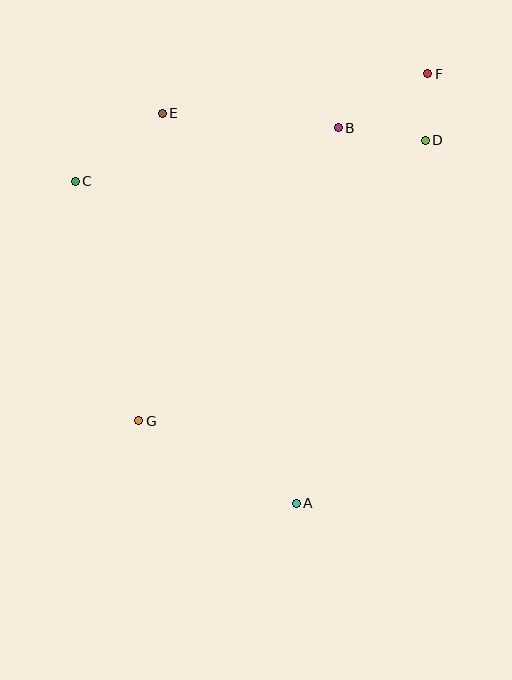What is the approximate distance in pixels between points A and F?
The distance between A and F is approximately 449 pixels.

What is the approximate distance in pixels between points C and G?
The distance between C and G is approximately 248 pixels.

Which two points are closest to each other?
Points D and F are closest to each other.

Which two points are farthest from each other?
Points F and G are farthest from each other.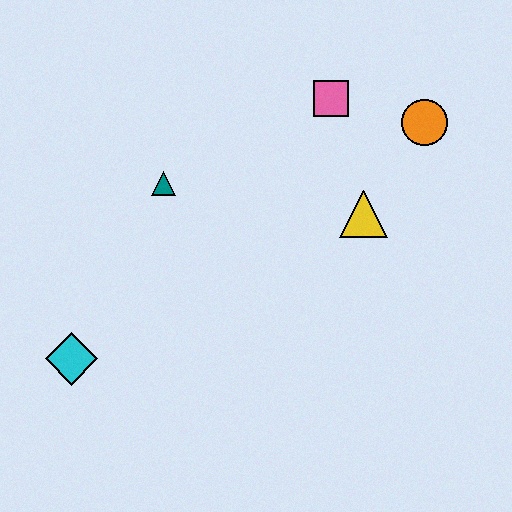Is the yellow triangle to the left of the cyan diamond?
No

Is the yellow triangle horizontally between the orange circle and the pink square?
Yes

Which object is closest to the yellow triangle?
The orange circle is closest to the yellow triangle.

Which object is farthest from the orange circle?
The cyan diamond is farthest from the orange circle.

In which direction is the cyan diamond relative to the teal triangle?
The cyan diamond is below the teal triangle.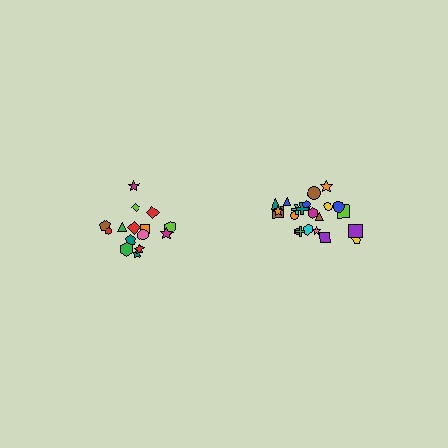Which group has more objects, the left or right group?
The right group.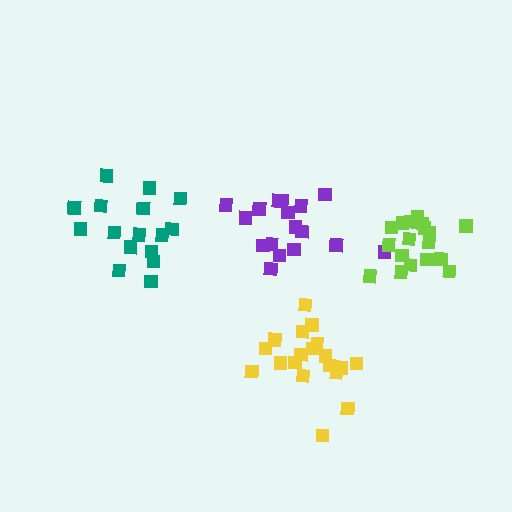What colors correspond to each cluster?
The clusters are colored: purple, teal, yellow, lime.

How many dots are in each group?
Group 1: 17 dots, Group 2: 16 dots, Group 3: 20 dots, Group 4: 19 dots (72 total).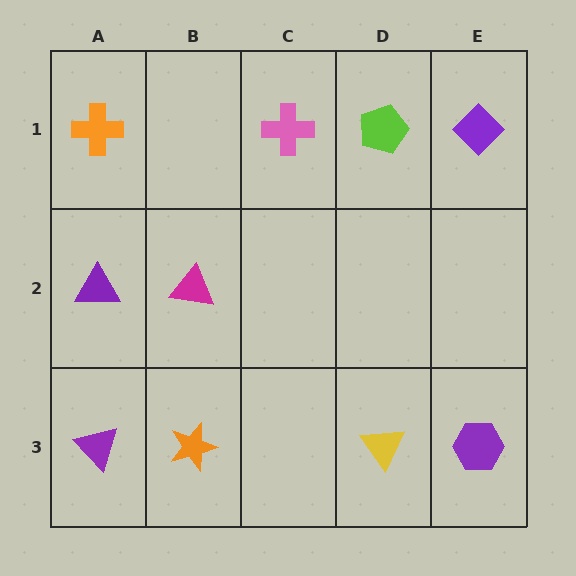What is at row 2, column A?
A purple triangle.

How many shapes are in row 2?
2 shapes.